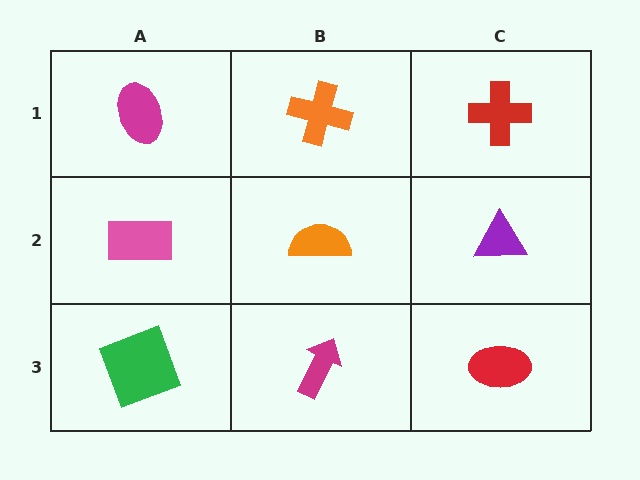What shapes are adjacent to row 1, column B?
An orange semicircle (row 2, column B), a magenta ellipse (row 1, column A), a red cross (row 1, column C).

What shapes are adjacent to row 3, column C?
A purple triangle (row 2, column C), a magenta arrow (row 3, column B).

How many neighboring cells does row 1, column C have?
2.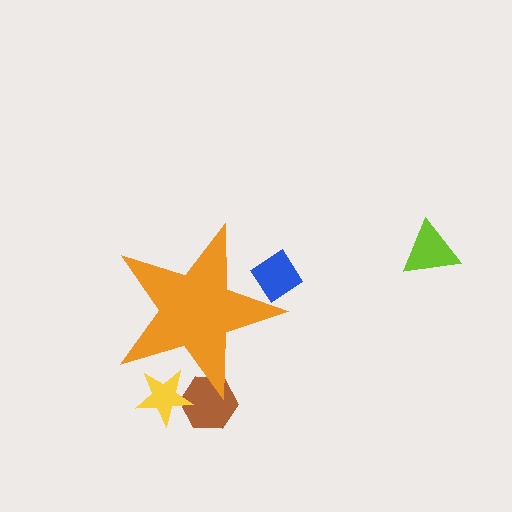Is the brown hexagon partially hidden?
Yes, the brown hexagon is partially hidden behind the orange star.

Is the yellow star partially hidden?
Yes, the yellow star is partially hidden behind the orange star.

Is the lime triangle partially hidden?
No, the lime triangle is fully visible.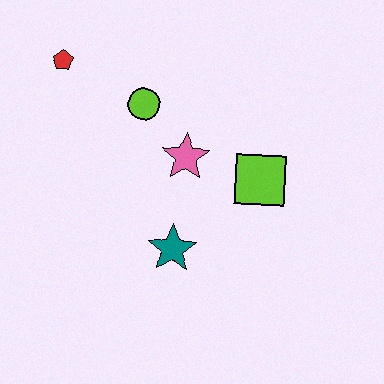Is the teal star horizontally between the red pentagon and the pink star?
Yes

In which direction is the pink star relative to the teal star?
The pink star is above the teal star.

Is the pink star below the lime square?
No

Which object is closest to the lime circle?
The pink star is closest to the lime circle.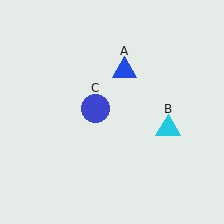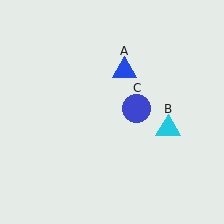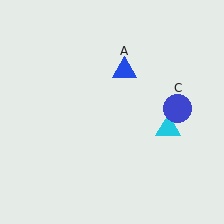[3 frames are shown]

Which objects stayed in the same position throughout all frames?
Blue triangle (object A) and cyan triangle (object B) remained stationary.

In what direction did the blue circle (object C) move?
The blue circle (object C) moved right.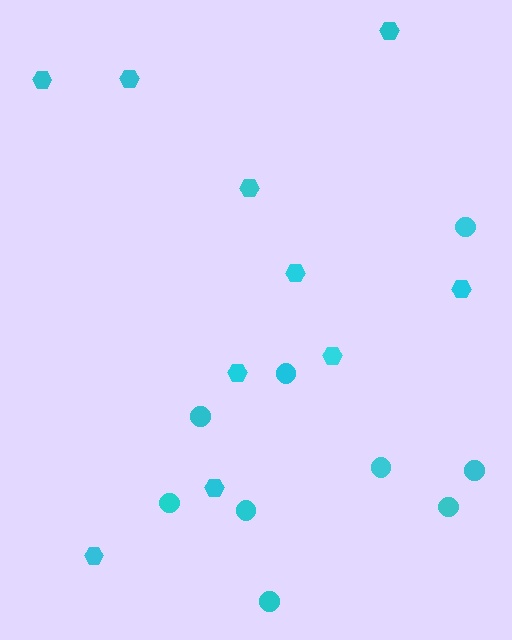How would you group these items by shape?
There are 2 groups: one group of hexagons (10) and one group of circles (9).